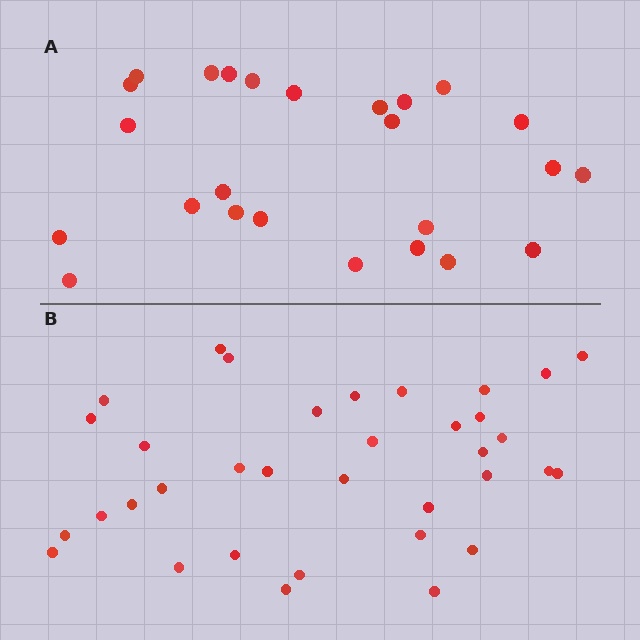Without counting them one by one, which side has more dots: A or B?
Region B (the bottom region) has more dots.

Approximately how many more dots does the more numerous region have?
Region B has roughly 10 or so more dots than region A.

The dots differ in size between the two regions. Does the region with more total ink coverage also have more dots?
No. Region A has more total ink coverage because its dots are larger, but region B actually contains more individual dots. Total area can be misleading — the number of items is what matters here.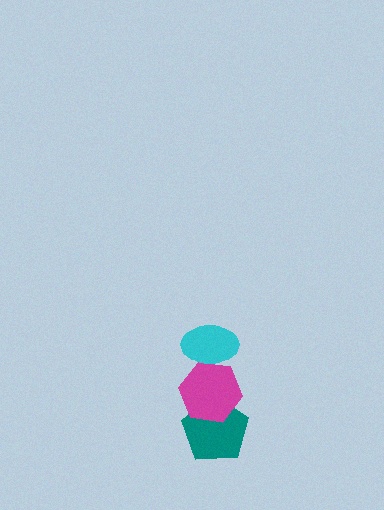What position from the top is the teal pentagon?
The teal pentagon is 3rd from the top.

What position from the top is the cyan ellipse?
The cyan ellipse is 1st from the top.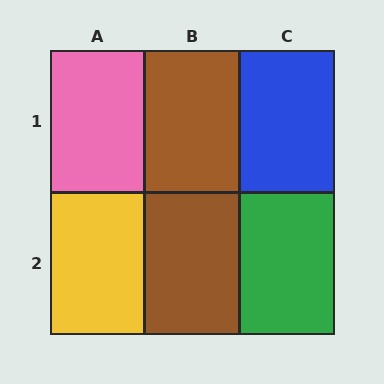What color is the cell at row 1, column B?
Brown.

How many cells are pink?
1 cell is pink.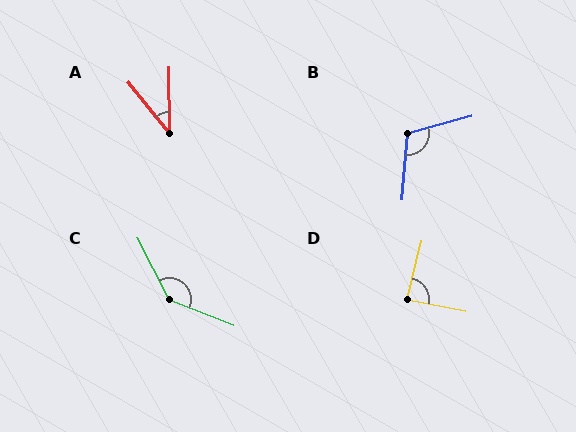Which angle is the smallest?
A, at approximately 38 degrees.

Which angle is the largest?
C, at approximately 139 degrees.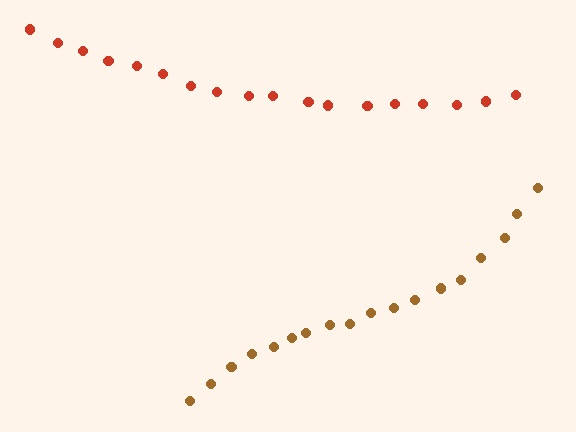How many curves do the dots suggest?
There are 2 distinct paths.